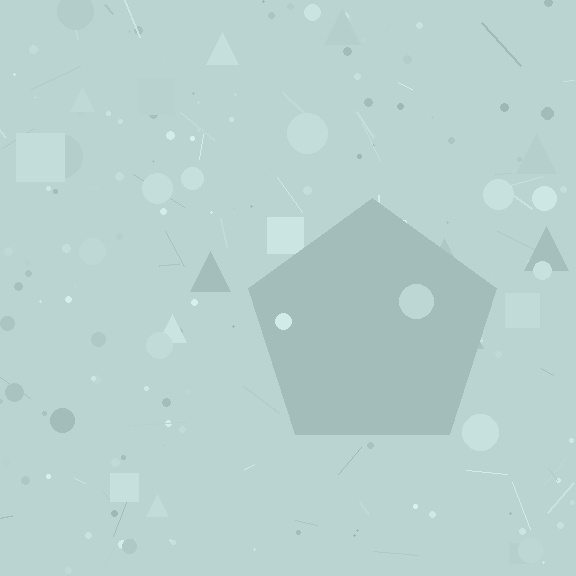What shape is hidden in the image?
A pentagon is hidden in the image.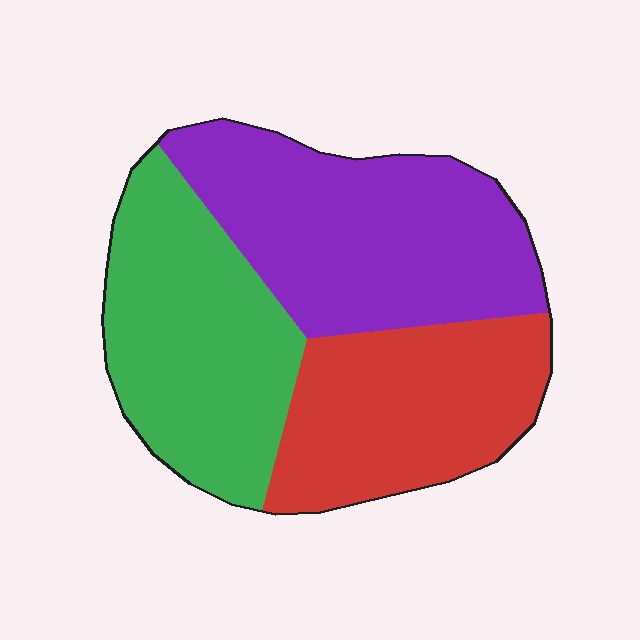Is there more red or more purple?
Purple.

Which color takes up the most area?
Purple, at roughly 40%.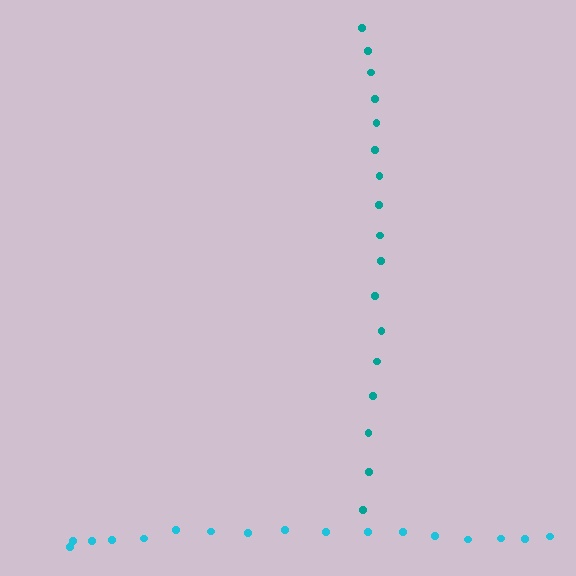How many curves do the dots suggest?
There are 2 distinct paths.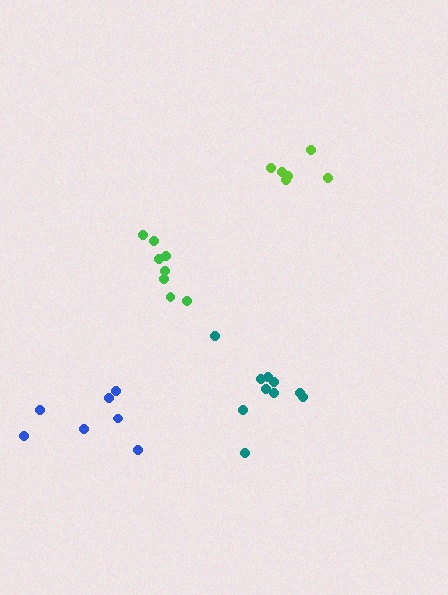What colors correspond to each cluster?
The clusters are colored: teal, blue, green, lime.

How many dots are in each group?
Group 1: 10 dots, Group 2: 7 dots, Group 3: 8 dots, Group 4: 6 dots (31 total).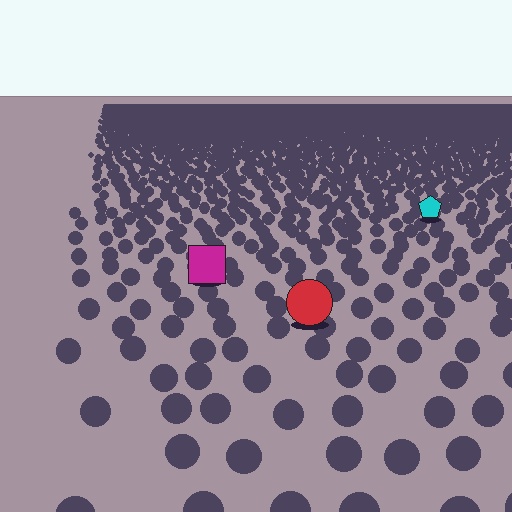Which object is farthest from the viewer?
The cyan pentagon is farthest from the viewer. It appears smaller and the ground texture around it is denser.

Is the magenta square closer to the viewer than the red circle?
No. The red circle is closer — you can tell from the texture gradient: the ground texture is coarser near it.